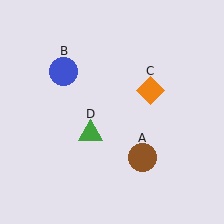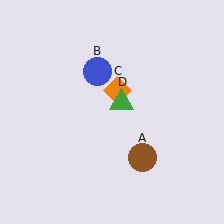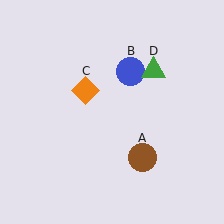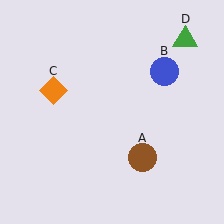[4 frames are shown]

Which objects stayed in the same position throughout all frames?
Brown circle (object A) remained stationary.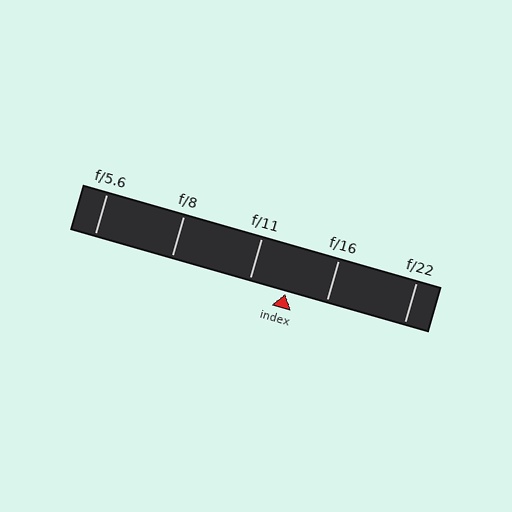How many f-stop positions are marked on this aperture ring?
There are 5 f-stop positions marked.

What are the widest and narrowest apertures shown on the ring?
The widest aperture shown is f/5.6 and the narrowest is f/22.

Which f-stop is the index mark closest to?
The index mark is closest to f/11.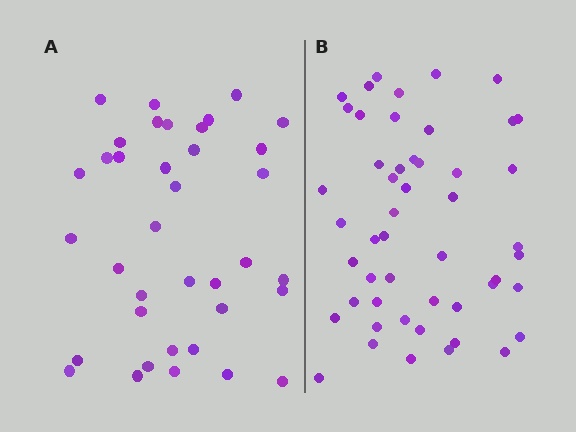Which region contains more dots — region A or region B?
Region B (the right region) has more dots.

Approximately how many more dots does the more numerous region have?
Region B has approximately 15 more dots than region A.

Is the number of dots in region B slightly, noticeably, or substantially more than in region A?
Region B has noticeably more, but not dramatically so. The ratio is roughly 1.4 to 1.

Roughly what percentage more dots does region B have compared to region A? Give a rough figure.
About 35% more.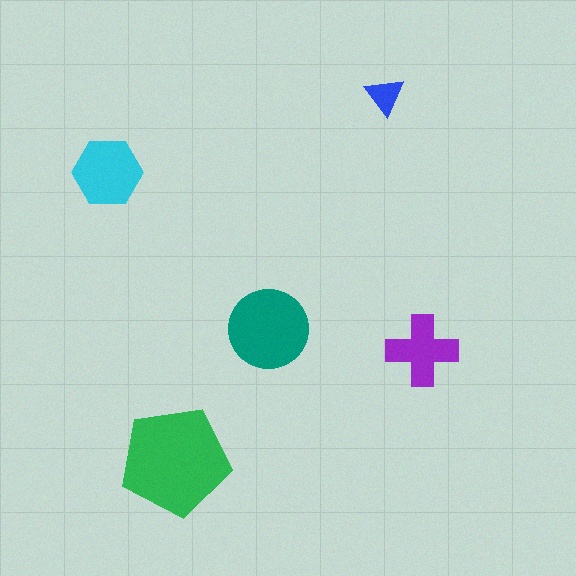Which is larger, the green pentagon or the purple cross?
The green pentagon.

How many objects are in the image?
There are 5 objects in the image.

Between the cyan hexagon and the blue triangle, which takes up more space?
The cyan hexagon.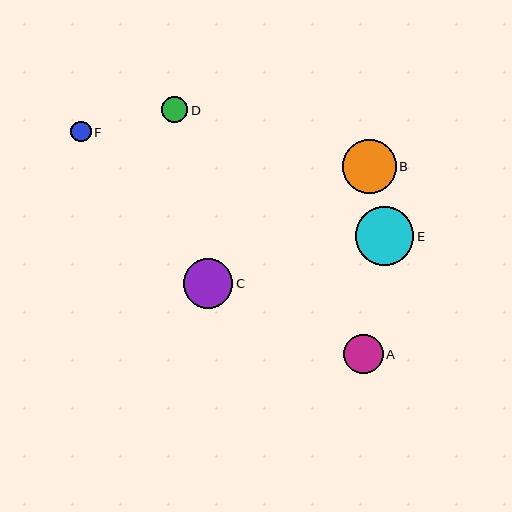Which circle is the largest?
Circle E is the largest with a size of approximately 59 pixels.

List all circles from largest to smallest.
From largest to smallest: E, B, C, A, D, F.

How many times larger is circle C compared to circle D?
Circle C is approximately 1.9 times the size of circle D.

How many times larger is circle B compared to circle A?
Circle B is approximately 1.4 times the size of circle A.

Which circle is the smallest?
Circle F is the smallest with a size of approximately 21 pixels.